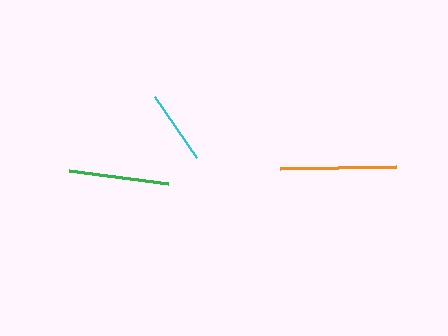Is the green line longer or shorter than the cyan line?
The green line is longer than the cyan line.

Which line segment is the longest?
The orange line is the longest at approximately 117 pixels.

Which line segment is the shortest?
The cyan line is the shortest at approximately 74 pixels.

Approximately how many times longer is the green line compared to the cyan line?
The green line is approximately 1.4 times the length of the cyan line.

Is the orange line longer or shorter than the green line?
The orange line is longer than the green line.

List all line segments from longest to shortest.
From longest to shortest: orange, green, cyan.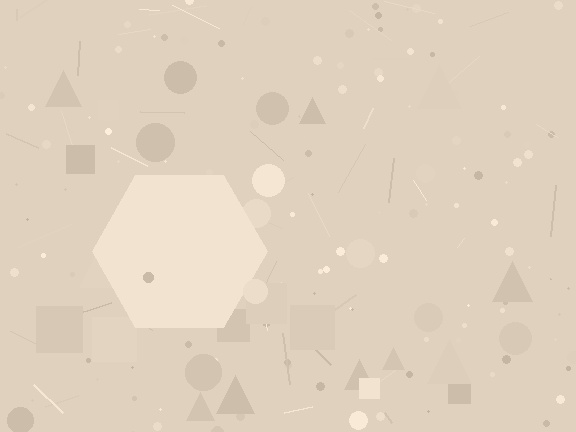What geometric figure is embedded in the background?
A hexagon is embedded in the background.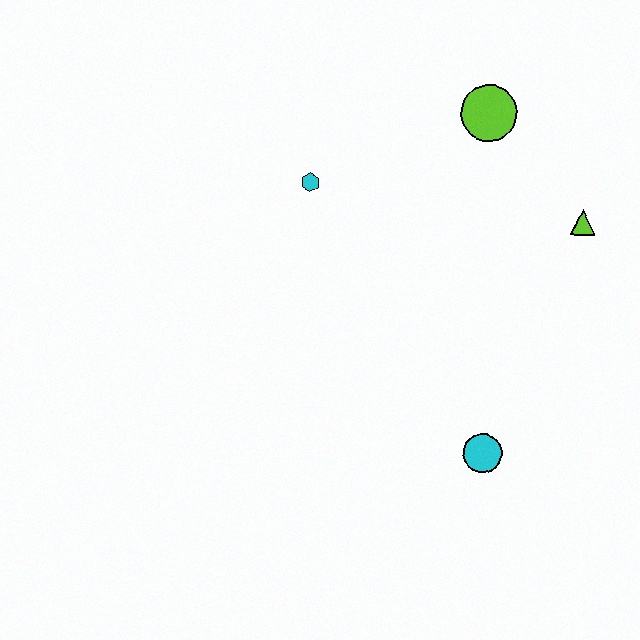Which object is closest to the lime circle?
The lime triangle is closest to the lime circle.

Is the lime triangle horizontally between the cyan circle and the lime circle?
No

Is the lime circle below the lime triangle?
No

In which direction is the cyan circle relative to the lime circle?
The cyan circle is below the lime circle.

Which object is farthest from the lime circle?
The cyan circle is farthest from the lime circle.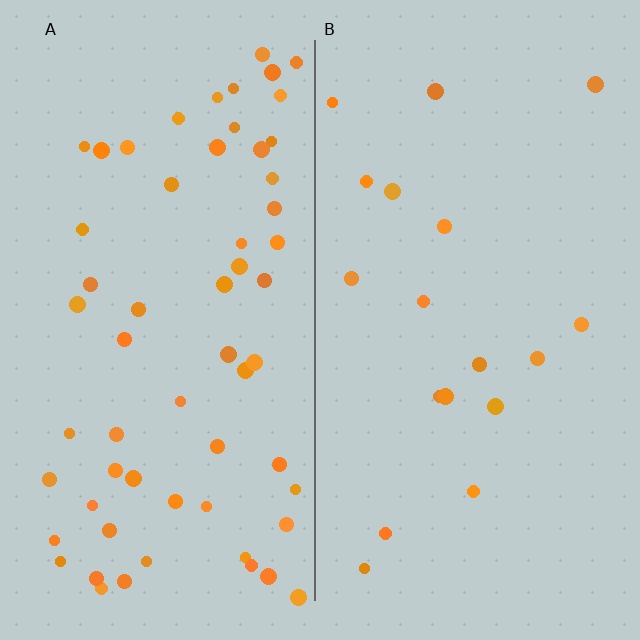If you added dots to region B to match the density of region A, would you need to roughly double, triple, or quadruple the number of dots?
Approximately triple.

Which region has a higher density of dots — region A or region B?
A (the left).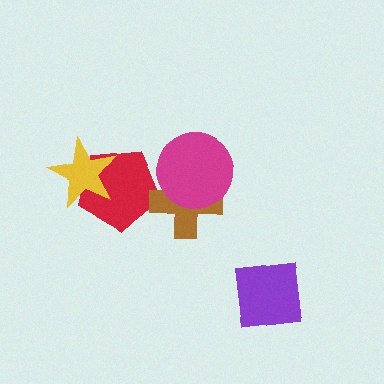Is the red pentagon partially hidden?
Yes, it is partially covered by another shape.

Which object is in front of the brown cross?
The magenta circle is in front of the brown cross.